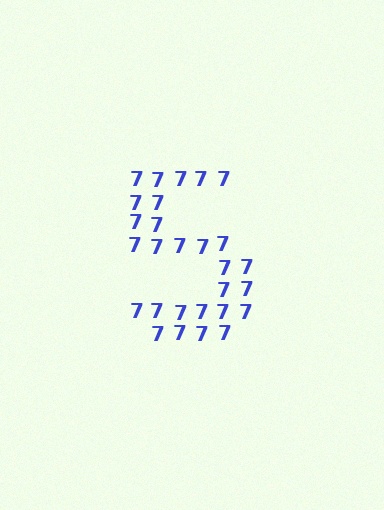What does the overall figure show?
The overall figure shows the digit 5.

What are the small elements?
The small elements are digit 7's.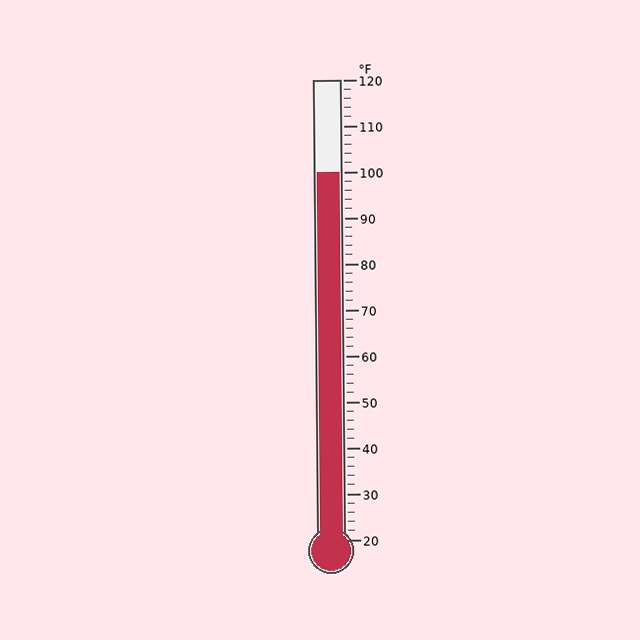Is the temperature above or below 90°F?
The temperature is above 90°F.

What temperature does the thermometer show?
The thermometer shows approximately 100°F.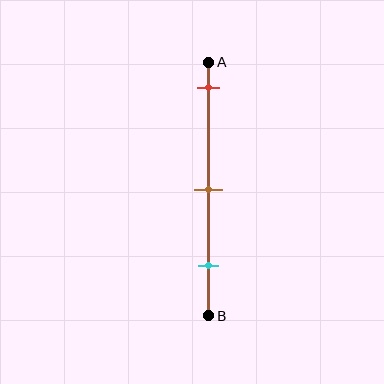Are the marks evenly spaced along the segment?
Yes, the marks are approximately evenly spaced.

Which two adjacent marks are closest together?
The brown and cyan marks are the closest adjacent pair.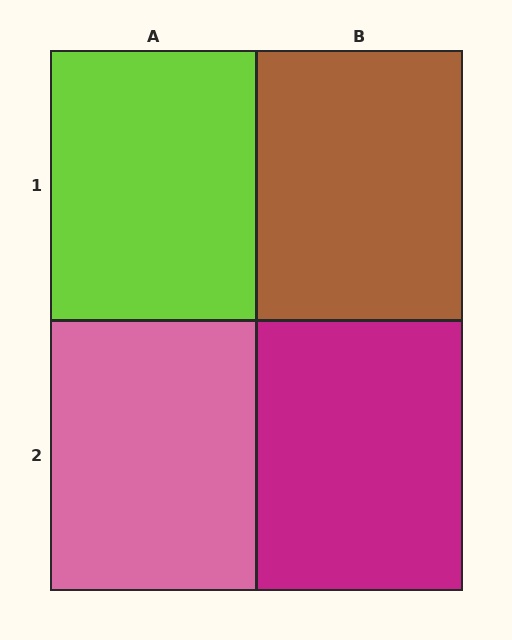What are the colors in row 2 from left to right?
Pink, magenta.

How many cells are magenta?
1 cell is magenta.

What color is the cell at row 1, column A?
Lime.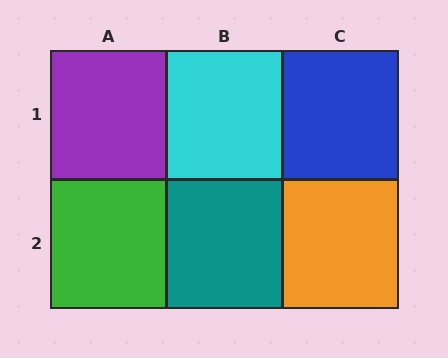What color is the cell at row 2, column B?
Teal.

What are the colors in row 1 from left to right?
Purple, cyan, blue.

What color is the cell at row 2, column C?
Orange.